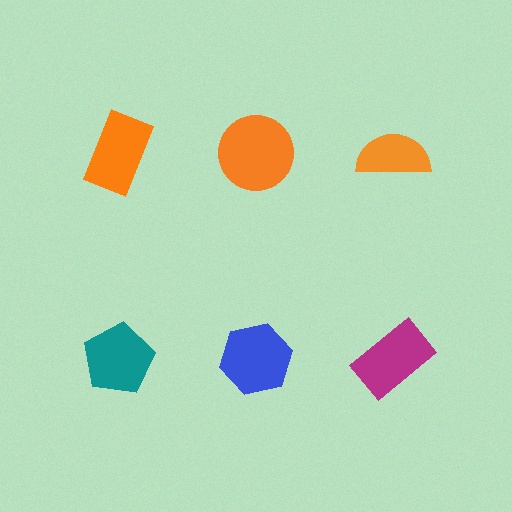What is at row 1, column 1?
An orange rectangle.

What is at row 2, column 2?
A blue hexagon.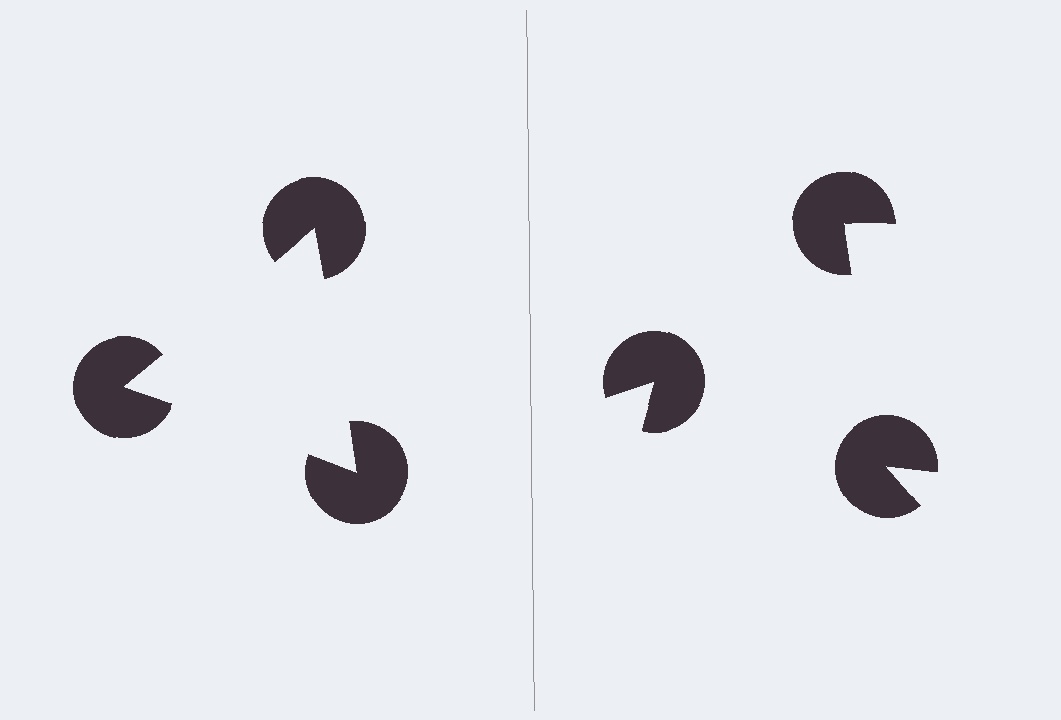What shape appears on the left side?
An illusory triangle.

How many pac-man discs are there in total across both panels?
6 — 3 on each side.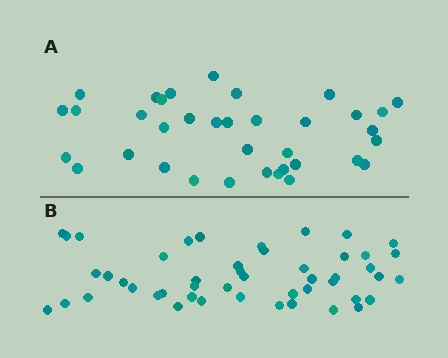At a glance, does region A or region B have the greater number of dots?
Region B (the bottom region) has more dots.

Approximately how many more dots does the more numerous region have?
Region B has roughly 12 or so more dots than region A.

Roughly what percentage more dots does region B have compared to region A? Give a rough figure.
About 35% more.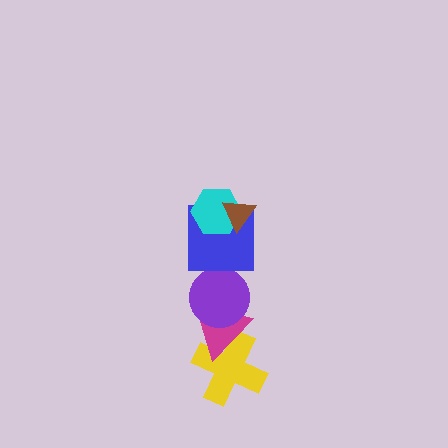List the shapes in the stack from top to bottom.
From top to bottom: the brown triangle, the cyan hexagon, the blue square, the purple circle, the magenta triangle, the yellow cross.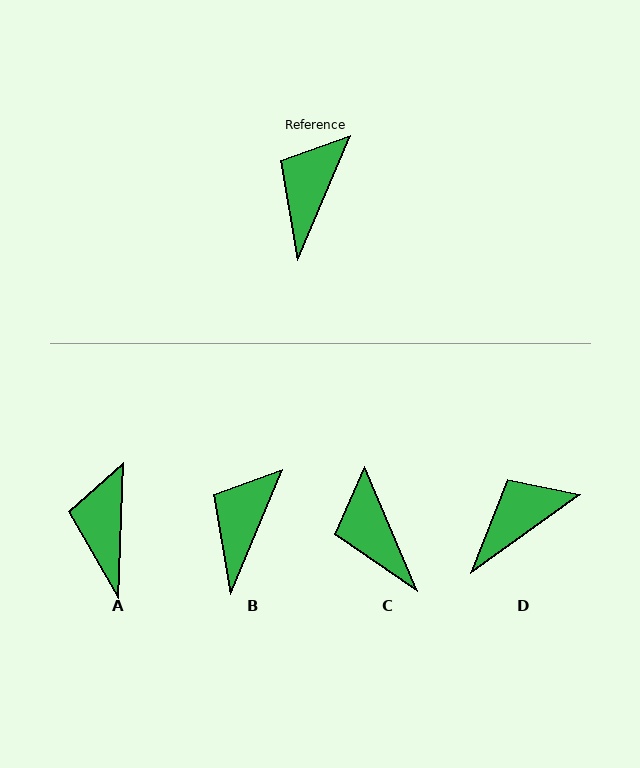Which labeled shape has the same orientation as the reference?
B.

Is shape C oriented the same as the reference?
No, it is off by about 46 degrees.